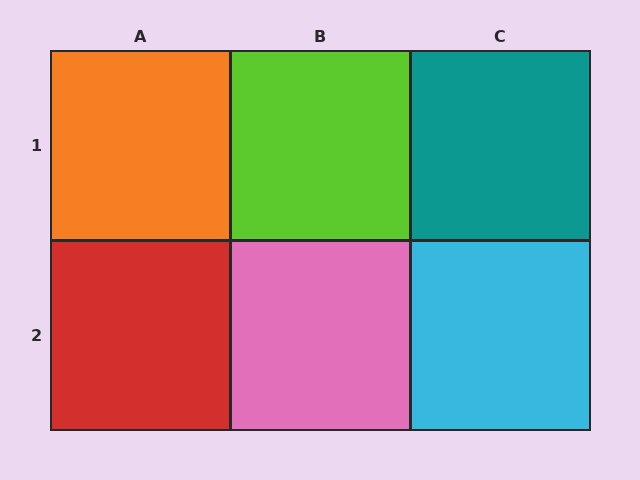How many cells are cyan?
1 cell is cyan.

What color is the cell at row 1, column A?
Orange.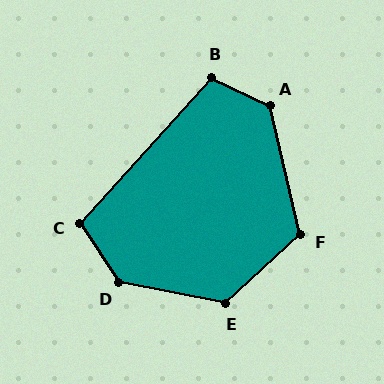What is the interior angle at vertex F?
Approximately 120 degrees (obtuse).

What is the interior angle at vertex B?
Approximately 106 degrees (obtuse).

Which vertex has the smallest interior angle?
C, at approximately 105 degrees.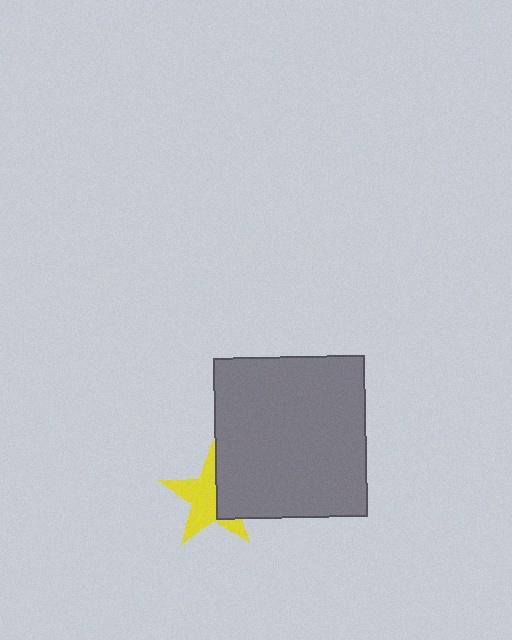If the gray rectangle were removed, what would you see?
You would see the complete yellow star.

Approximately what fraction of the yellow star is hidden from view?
Roughly 39% of the yellow star is hidden behind the gray rectangle.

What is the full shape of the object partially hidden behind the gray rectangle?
The partially hidden object is a yellow star.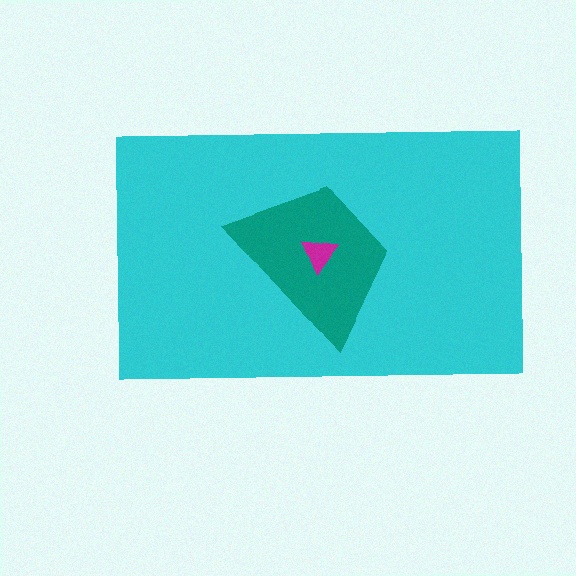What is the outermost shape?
The cyan rectangle.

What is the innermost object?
The magenta triangle.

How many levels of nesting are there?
3.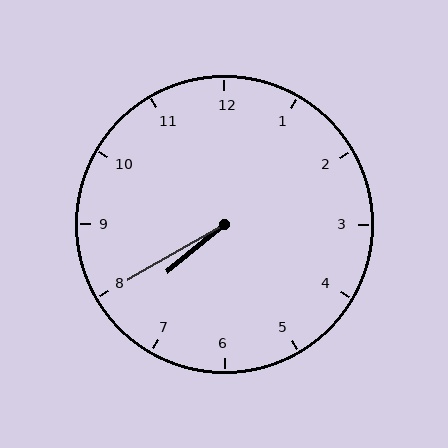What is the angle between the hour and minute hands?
Approximately 10 degrees.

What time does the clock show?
7:40.